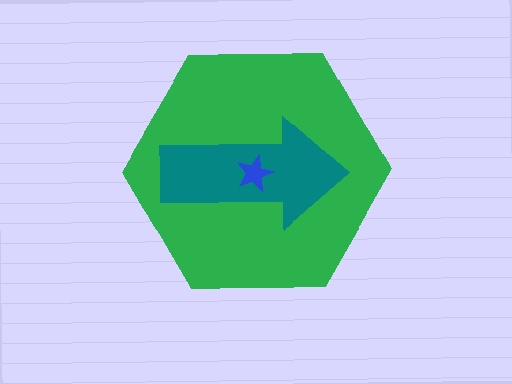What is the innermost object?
The blue star.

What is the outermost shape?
The green hexagon.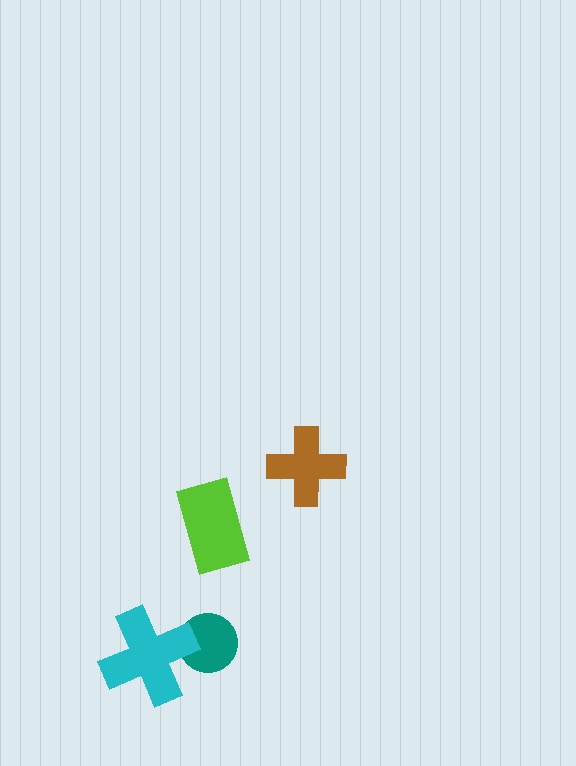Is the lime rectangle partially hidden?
No, no other shape covers it.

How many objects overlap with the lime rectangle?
0 objects overlap with the lime rectangle.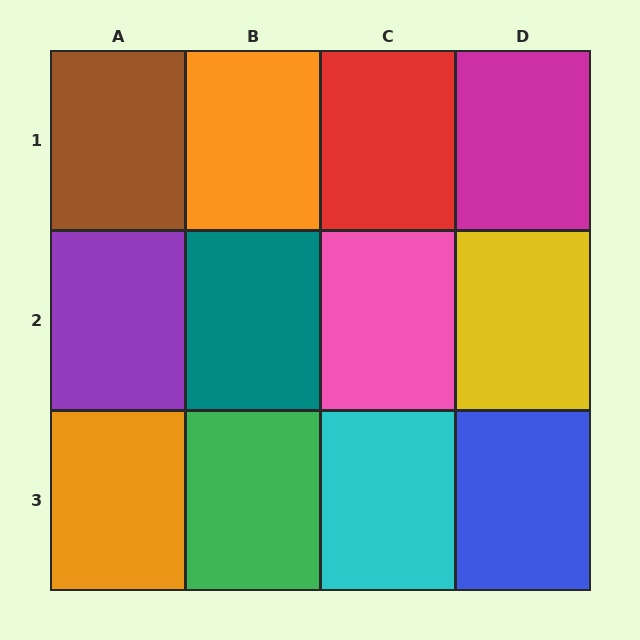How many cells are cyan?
1 cell is cyan.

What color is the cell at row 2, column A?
Purple.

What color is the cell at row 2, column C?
Pink.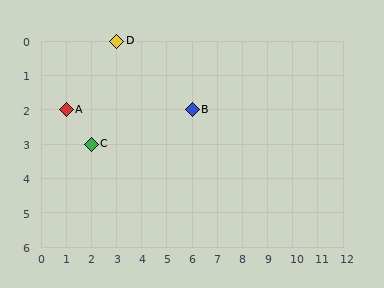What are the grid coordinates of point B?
Point B is at grid coordinates (6, 2).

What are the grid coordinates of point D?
Point D is at grid coordinates (3, 0).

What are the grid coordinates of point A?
Point A is at grid coordinates (1, 2).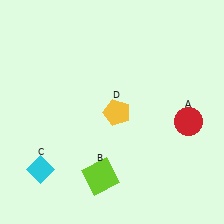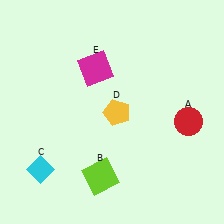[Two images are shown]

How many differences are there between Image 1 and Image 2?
There is 1 difference between the two images.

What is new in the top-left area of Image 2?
A magenta square (E) was added in the top-left area of Image 2.